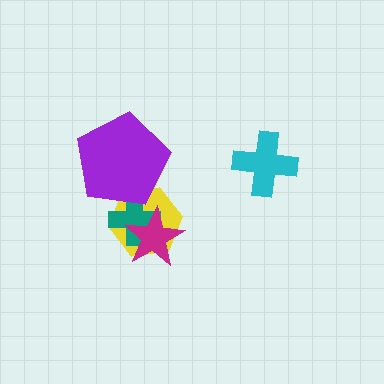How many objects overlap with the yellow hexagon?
3 objects overlap with the yellow hexagon.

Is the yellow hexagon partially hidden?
Yes, it is partially covered by another shape.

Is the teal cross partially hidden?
Yes, it is partially covered by another shape.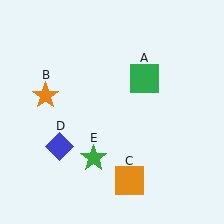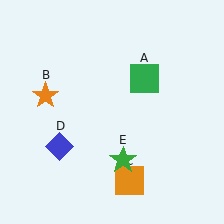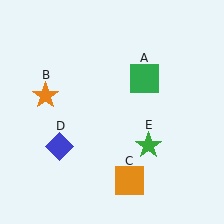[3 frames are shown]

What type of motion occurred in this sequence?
The green star (object E) rotated counterclockwise around the center of the scene.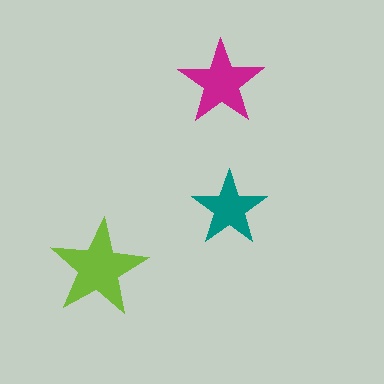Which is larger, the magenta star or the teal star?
The magenta one.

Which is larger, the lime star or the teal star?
The lime one.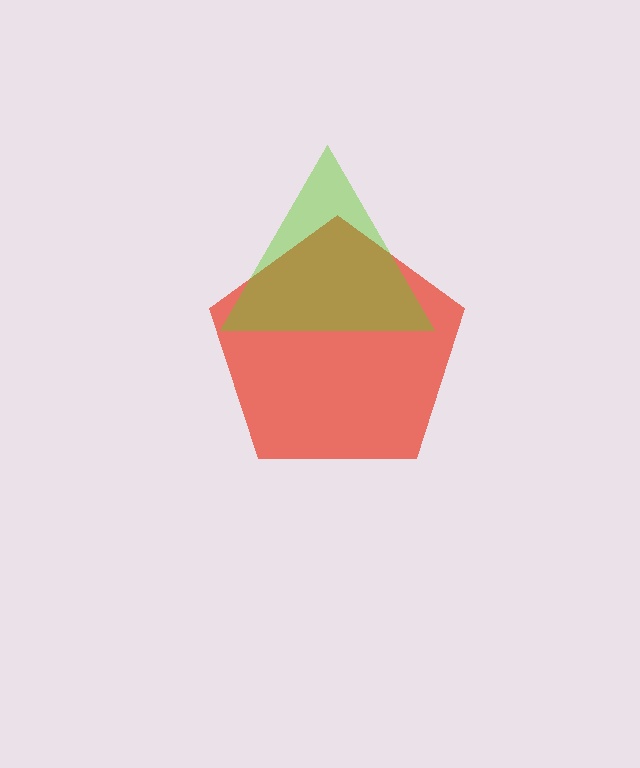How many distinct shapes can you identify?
There are 2 distinct shapes: a red pentagon, a lime triangle.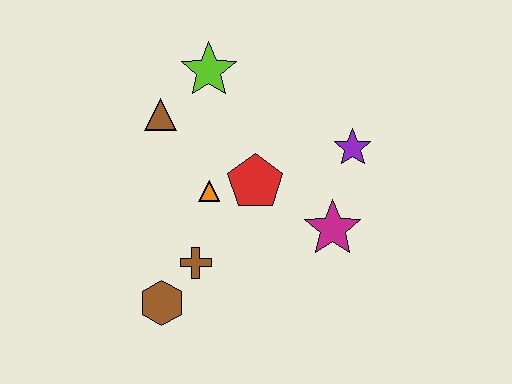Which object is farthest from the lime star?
The brown hexagon is farthest from the lime star.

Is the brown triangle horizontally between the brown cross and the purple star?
No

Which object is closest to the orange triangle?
The red pentagon is closest to the orange triangle.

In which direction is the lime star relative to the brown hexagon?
The lime star is above the brown hexagon.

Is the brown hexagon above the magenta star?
No